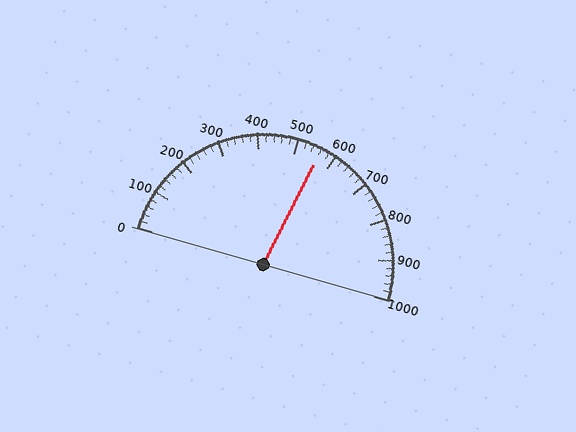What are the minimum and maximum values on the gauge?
The gauge ranges from 0 to 1000.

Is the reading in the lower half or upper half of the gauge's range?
The reading is in the upper half of the range (0 to 1000).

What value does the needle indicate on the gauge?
The needle indicates approximately 560.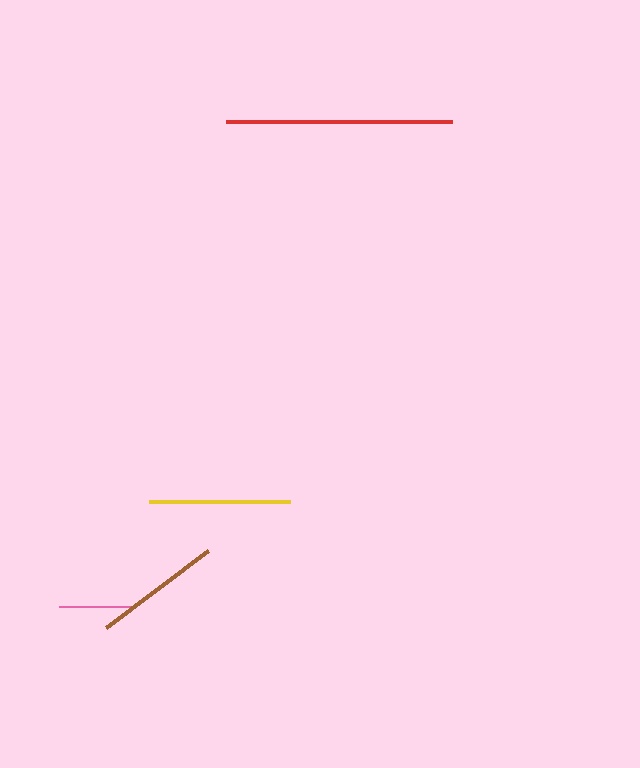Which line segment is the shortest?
The pink line is the shortest at approximately 74 pixels.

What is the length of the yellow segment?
The yellow segment is approximately 141 pixels long.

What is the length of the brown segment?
The brown segment is approximately 128 pixels long.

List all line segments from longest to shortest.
From longest to shortest: red, yellow, brown, pink.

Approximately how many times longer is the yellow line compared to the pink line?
The yellow line is approximately 1.9 times the length of the pink line.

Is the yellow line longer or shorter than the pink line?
The yellow line is longer than the pink line.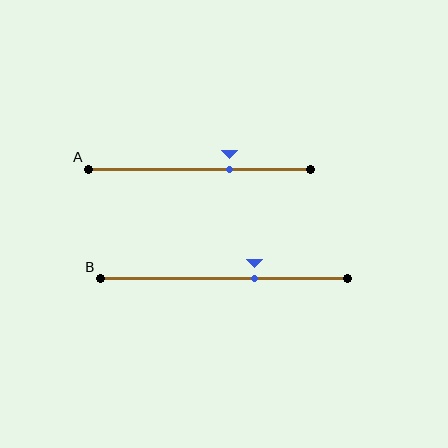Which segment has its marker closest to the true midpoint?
Segment B has its marker closest to the true midpoint.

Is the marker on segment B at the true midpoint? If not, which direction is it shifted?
No, the marker on segment B is shifted to the right by about 12% of the segment length.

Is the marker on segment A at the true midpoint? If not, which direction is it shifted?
No, the marker on segment A is shifted to the right by about 14% of the segment length.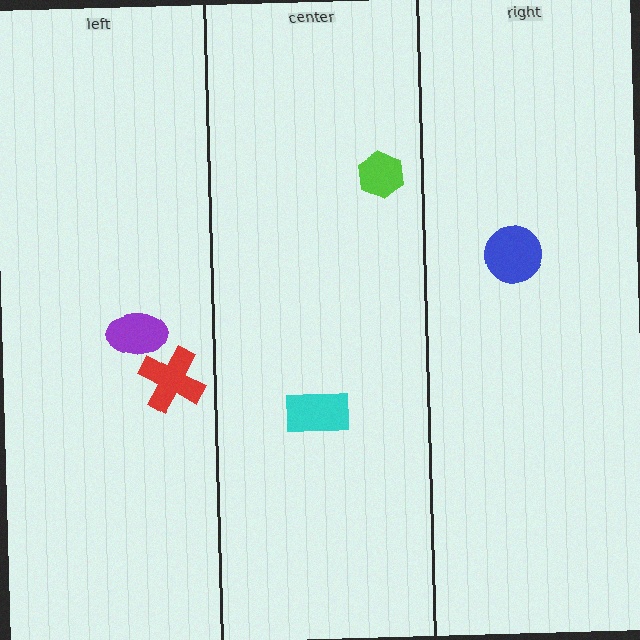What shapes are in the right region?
The blue circle.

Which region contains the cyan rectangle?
The center region.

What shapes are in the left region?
The purple ellipse, the red cross.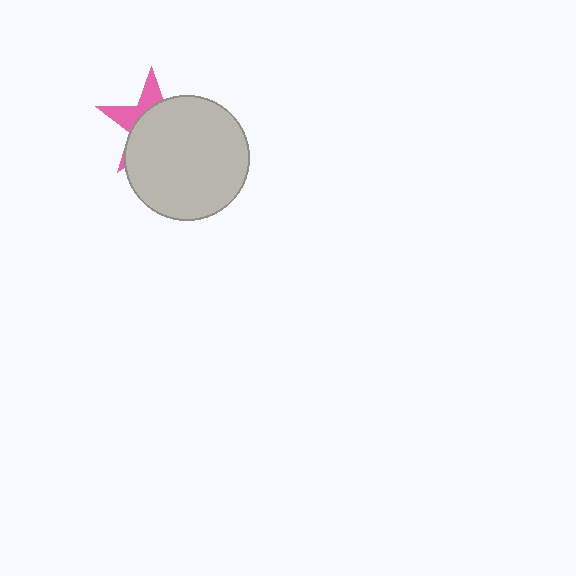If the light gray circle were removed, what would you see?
You would see the complete pink star.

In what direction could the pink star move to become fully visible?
The pink star could move toward the upper-left. That would shift it out from behind the light gray circle entirely.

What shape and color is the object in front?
The object in front is a light gray circle.